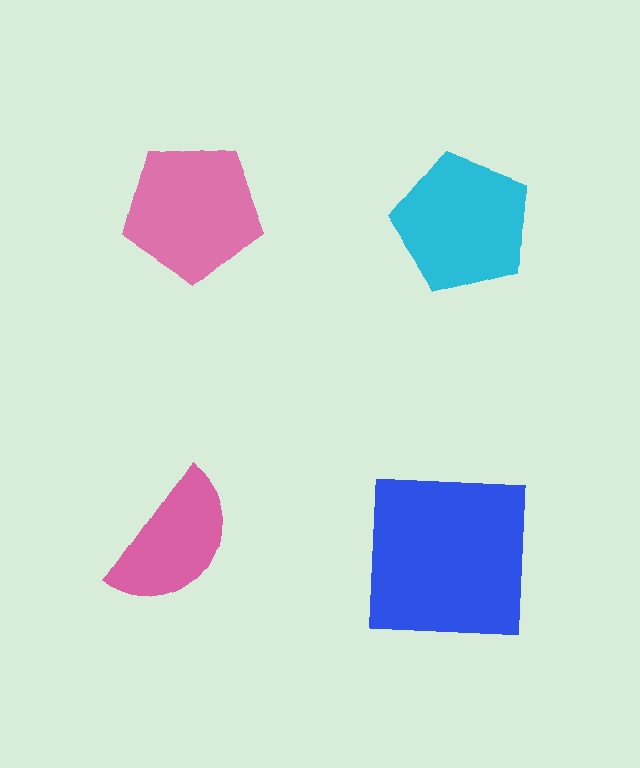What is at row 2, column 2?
A blue square.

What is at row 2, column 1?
A pink semicircle.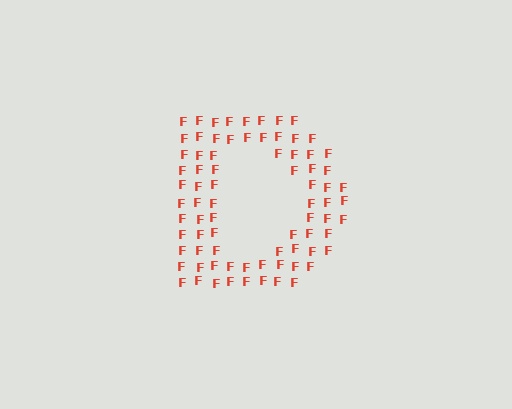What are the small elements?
The small elements are letter F's.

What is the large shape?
The large shape is the letter D.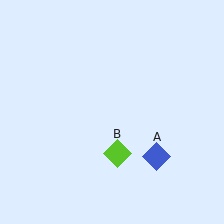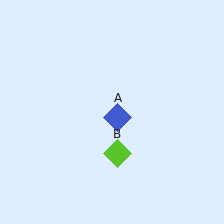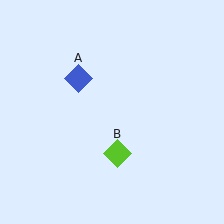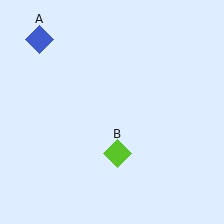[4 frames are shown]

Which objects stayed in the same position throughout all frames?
Lime diamond (object B) remained stationary.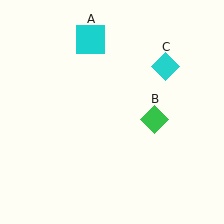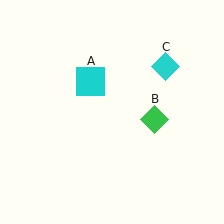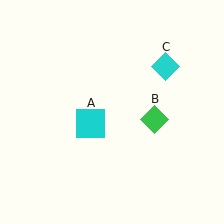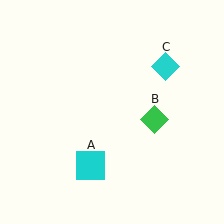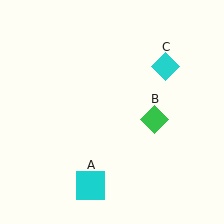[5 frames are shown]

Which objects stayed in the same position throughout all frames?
Green diamond (object B) and cyan diamond (object C) remained stationary.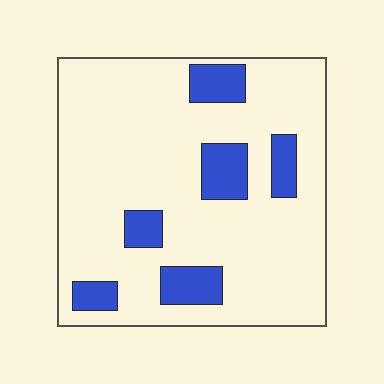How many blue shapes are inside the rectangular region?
6.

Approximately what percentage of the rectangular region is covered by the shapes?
Approximately 15%.